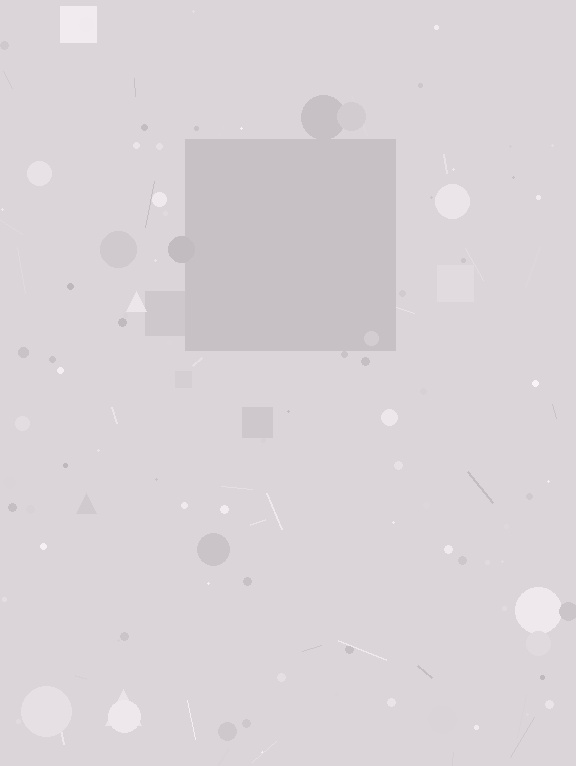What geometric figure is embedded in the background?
A square is embedded in the background.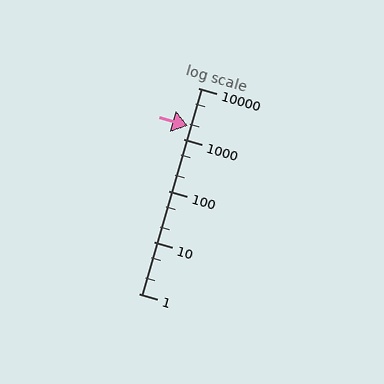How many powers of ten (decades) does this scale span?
The scale spans 4 decades, from 1 to 10000.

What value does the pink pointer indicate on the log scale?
The pointer indicates approximately 1800.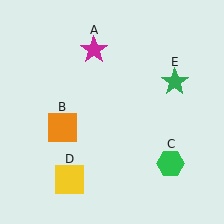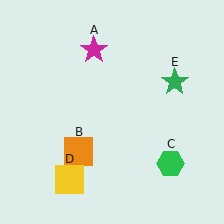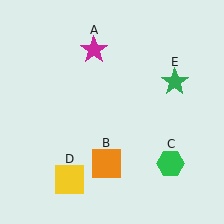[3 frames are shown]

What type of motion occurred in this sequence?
The orange square (object B) rotated counterclockwise around the center of the scene.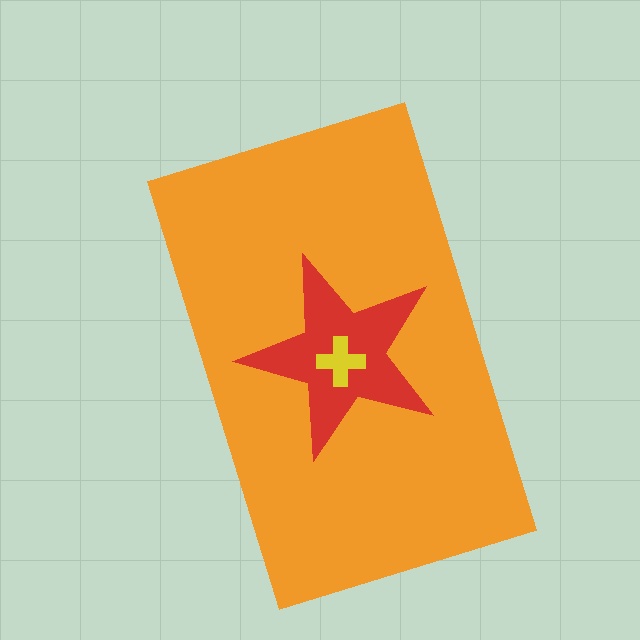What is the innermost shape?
The yellow cross.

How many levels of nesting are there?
3.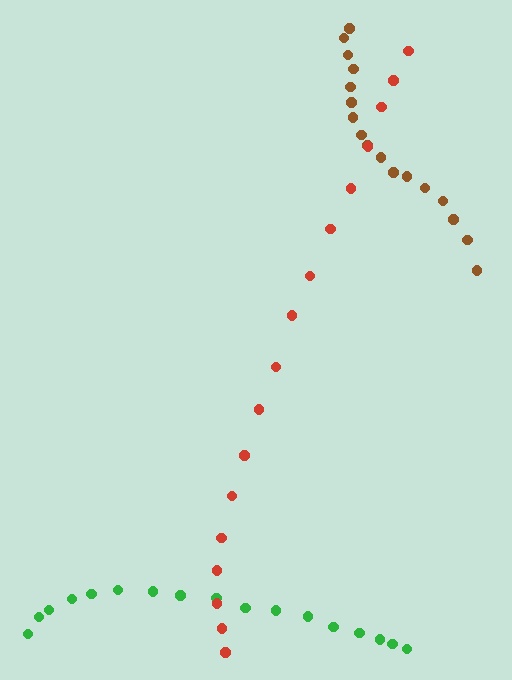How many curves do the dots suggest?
There are 3 distinct paths.